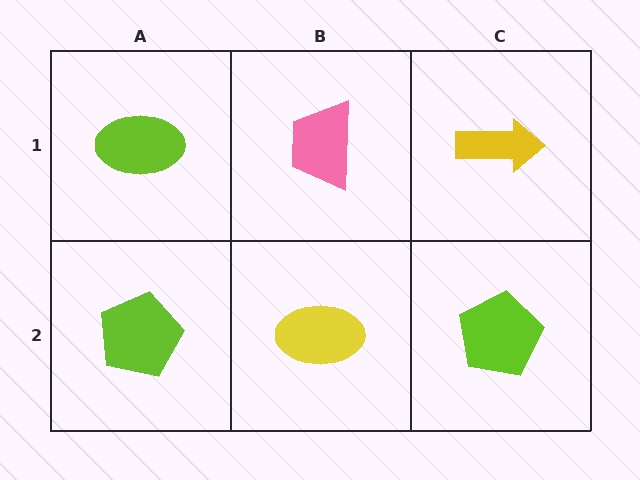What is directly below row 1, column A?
A lime pentagon.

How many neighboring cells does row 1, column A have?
2.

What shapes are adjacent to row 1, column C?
A lime pentagon (row 2, column C), a pink trapezoid (row 1, column B).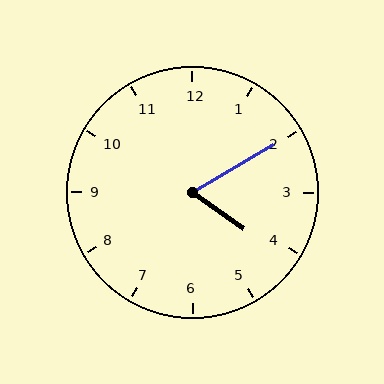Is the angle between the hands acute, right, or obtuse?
It is acute.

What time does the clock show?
4:10.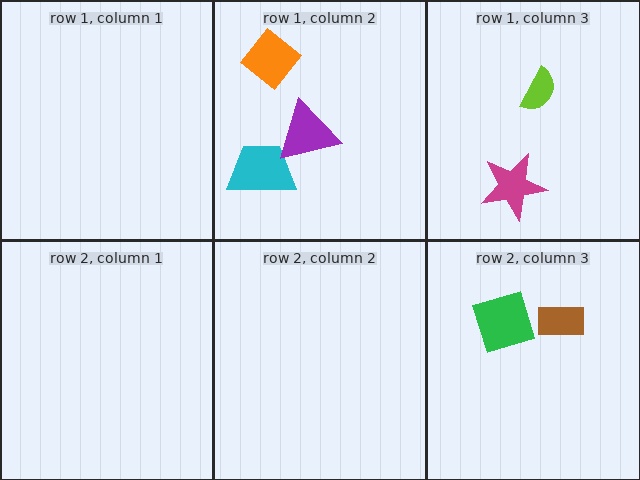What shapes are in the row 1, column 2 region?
The cyan trapezoid, the purple triangle, the orange diamond.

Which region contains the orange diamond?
The row 1, column 2 region.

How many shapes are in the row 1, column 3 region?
2.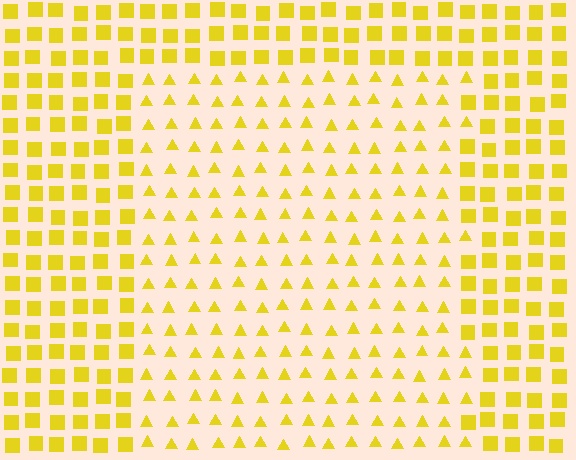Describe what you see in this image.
The image is filled with small yellow elements arranged in a uniform grid. A rectangle-shaped region contains triangles, while the surrounding area contains squares. The boundary is defined purely by the change in element shape.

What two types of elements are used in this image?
The image uses triangles inside the rectangle region and squares outside it.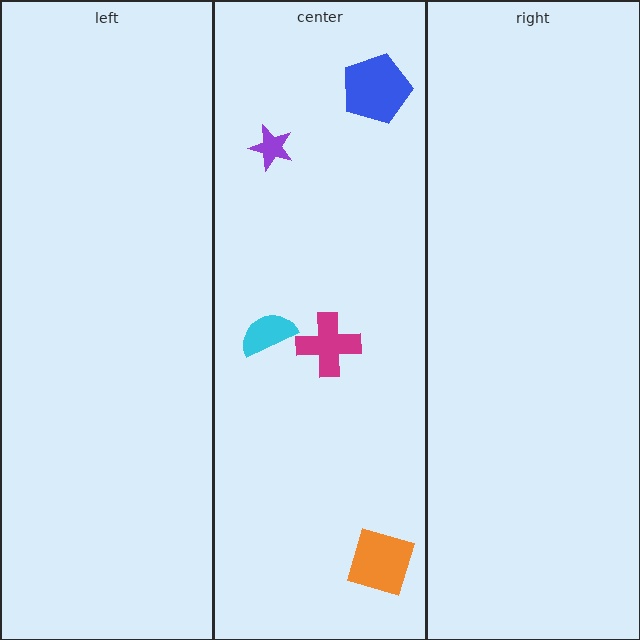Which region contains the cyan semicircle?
The center region.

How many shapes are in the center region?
5.